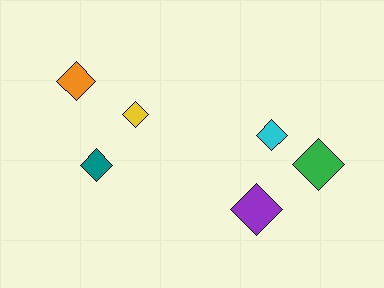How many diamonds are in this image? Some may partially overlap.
There are 6 diamonds.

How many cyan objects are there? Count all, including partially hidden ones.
There is 1 cyan object.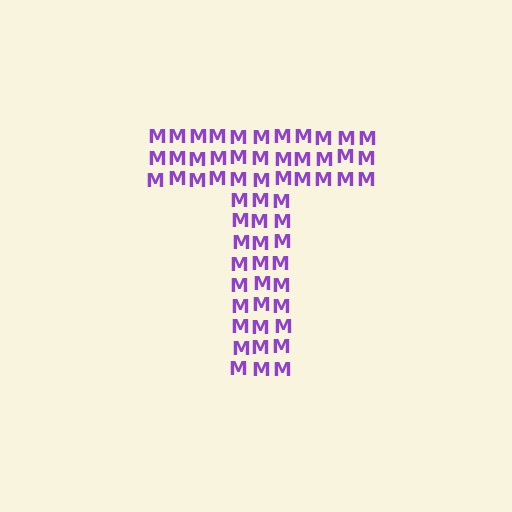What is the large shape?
The large shape is the letter T.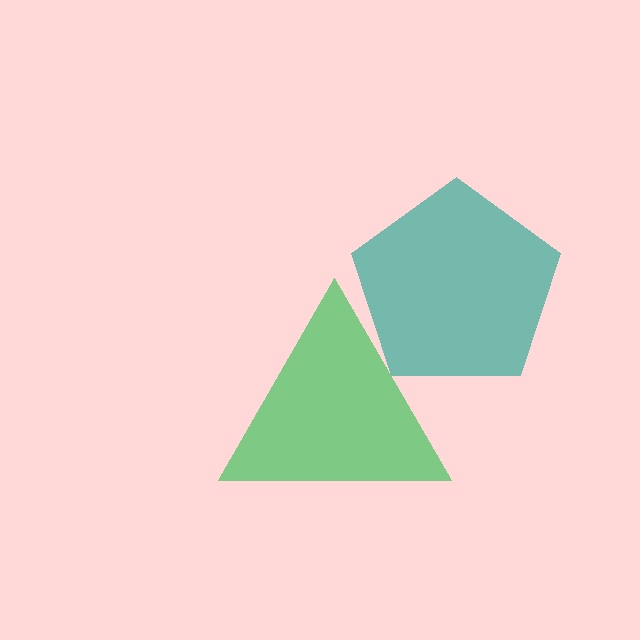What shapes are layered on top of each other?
The layered shapes are: a green triangle, a teal pentagon.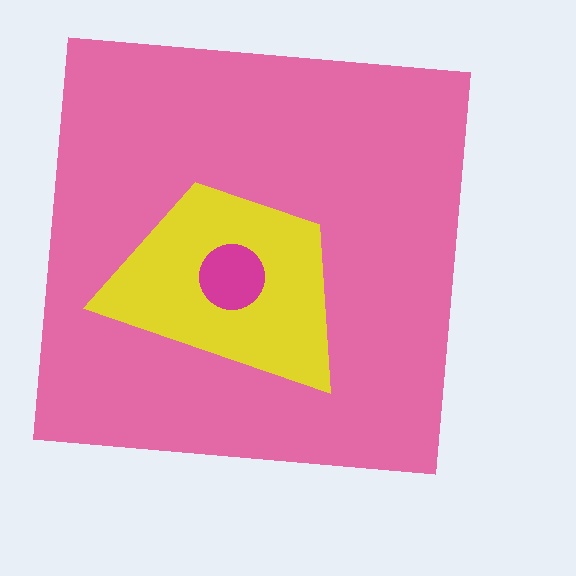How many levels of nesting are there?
3.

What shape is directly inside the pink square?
The yellow trapezoid.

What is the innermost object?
The magenta circle.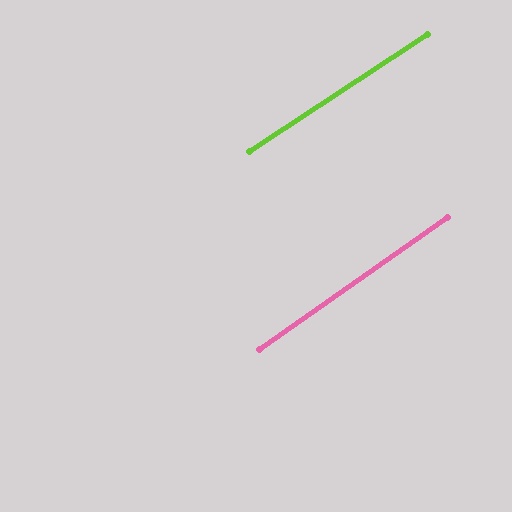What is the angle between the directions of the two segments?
Approximately 2 degrees.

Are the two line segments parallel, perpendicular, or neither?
Parallel — their directions differ by only 1.7°.